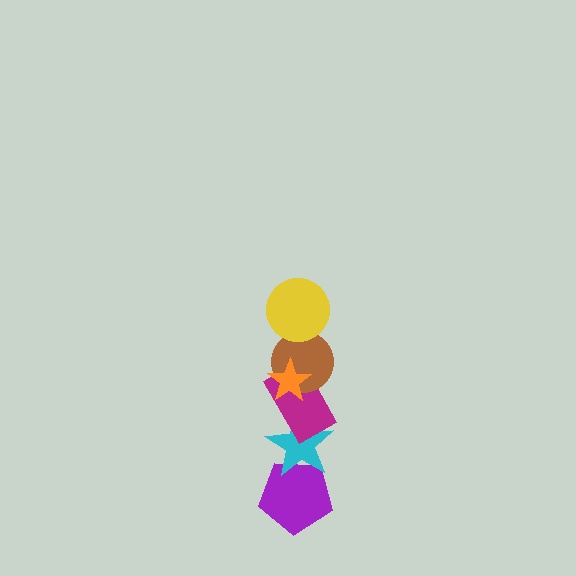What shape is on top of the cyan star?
The magenta rectangle is on top of the cyan star.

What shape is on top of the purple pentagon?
The cyan star is on top of the purple pentagon.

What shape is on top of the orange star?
The yellow circle is on top of the orange star.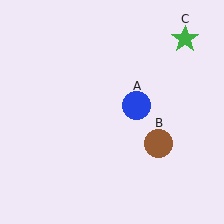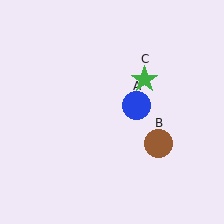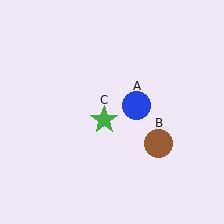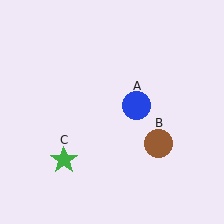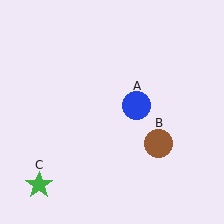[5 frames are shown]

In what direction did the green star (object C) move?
The green star (object C) moved down and to the left.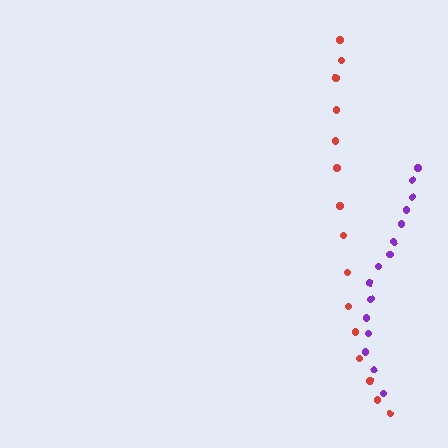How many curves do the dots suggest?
There are 2 distinct paths.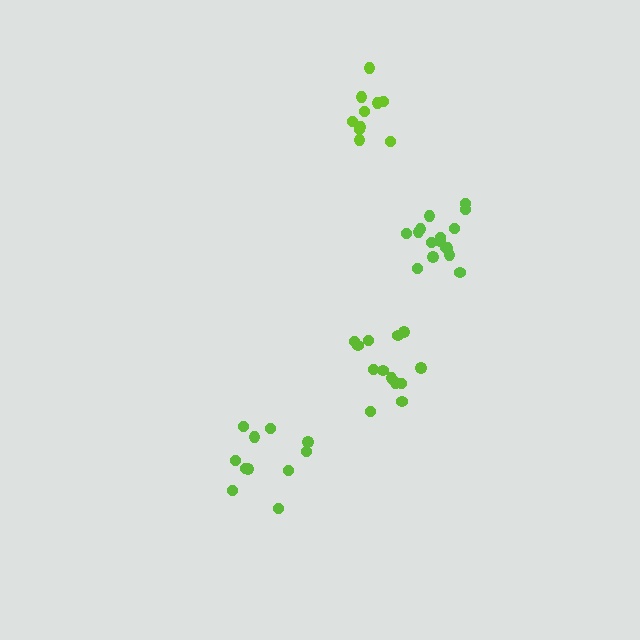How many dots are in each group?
Group 1: 13 dots, Group 2: 10 dots, Group 3: 11 dots, Group 4: 16 dots (50 total).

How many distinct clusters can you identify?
There are 4 distinct clusters.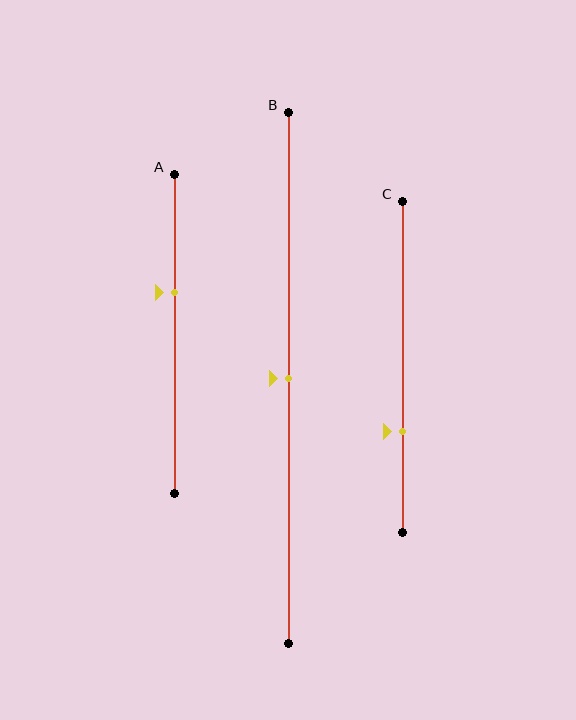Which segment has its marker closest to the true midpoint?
Segment B has its marker closest to the true midpoint.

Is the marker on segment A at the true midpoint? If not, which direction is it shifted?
No, the marker on segment A is shifted upward by about 13% of the segment length.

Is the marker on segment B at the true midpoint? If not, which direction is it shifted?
Yes, the marker on segment B is at the true midpoint.